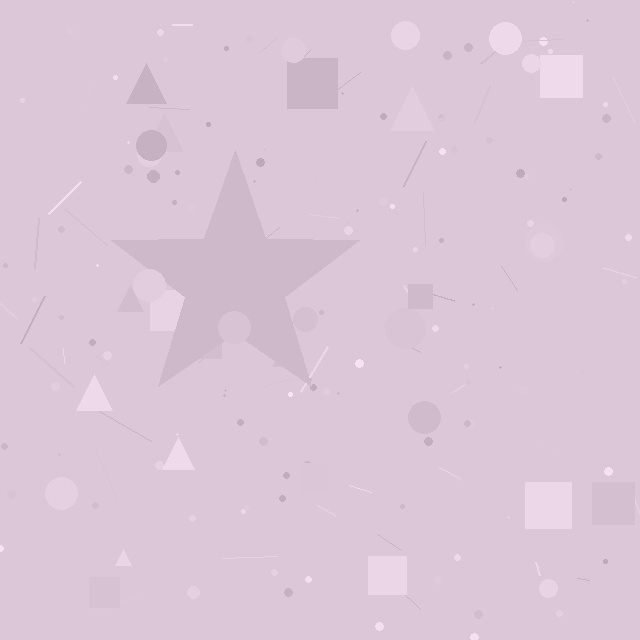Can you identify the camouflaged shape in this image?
The camouflaged shape is a star.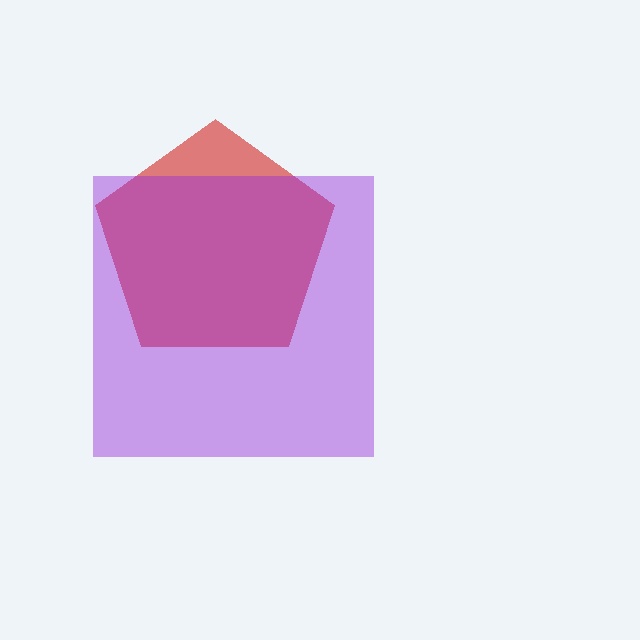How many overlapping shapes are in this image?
There are 2 overlapping shapes in the image.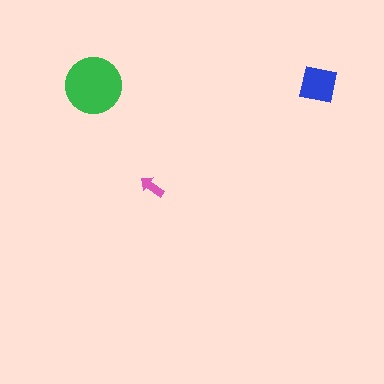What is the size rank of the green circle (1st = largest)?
1st.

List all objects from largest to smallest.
The green circle, the blue square, the pink arrow.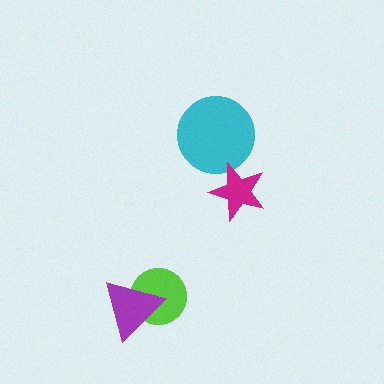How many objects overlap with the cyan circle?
1 object overlaps with the cyan circle.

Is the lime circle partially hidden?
Yes, it is partially covered by another shape.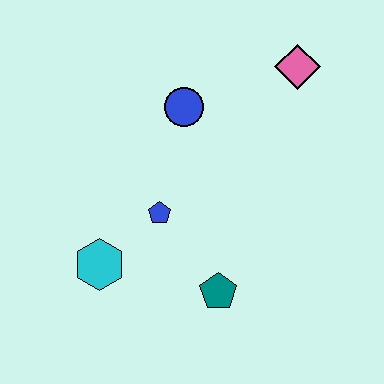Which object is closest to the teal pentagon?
The blue pentagon is closest to the teal pentagon.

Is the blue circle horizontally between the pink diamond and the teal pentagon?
No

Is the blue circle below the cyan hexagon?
No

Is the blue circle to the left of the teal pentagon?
Yes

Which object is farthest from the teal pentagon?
The pink diamond is farthest from the teal pentagon.